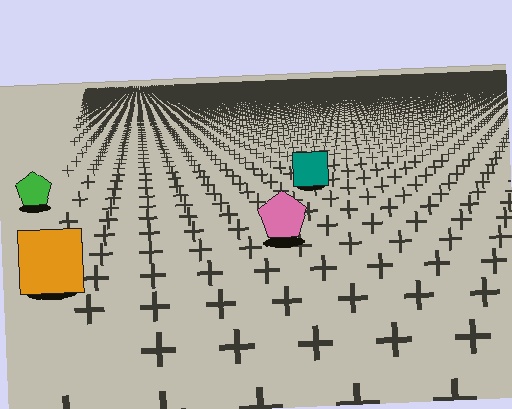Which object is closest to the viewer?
The orange square is closest. The texture marks near it are larger and more spread out.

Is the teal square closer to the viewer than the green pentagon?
No. The green pentagon is closer — you can tell from the texture gradient: the ground texture is coarser near it.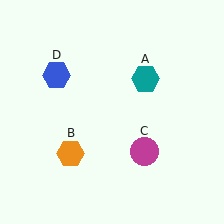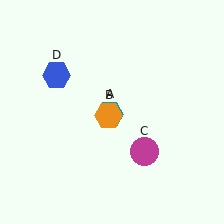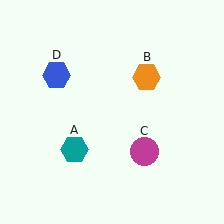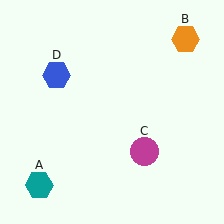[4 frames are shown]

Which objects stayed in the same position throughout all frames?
Magenta circle (object C) and blue hexagon (object D) remained stationary.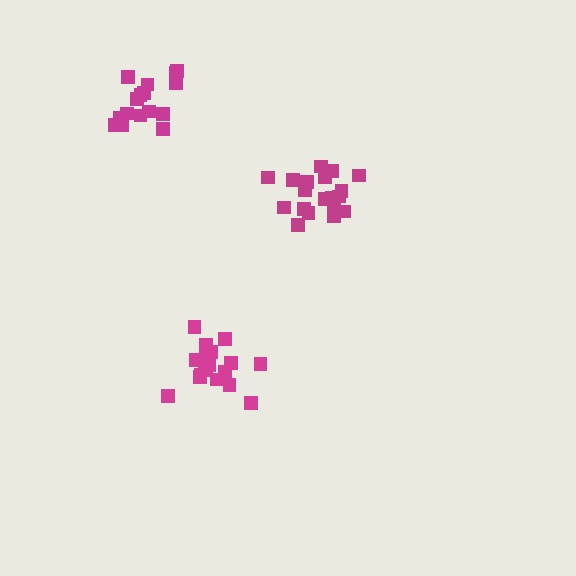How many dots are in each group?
Group 1: 19 dots, Group 2: 16 dots, Group 3: 21 dots (56 total).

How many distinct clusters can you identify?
There are 3 distinct clusters.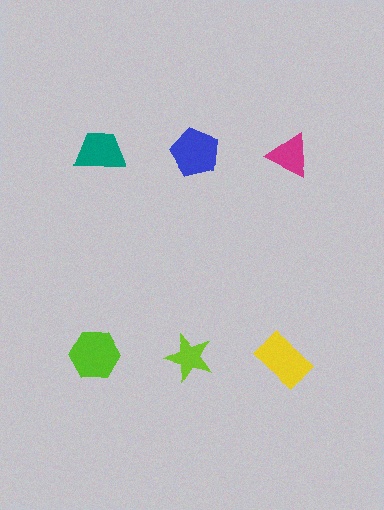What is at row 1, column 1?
A teal trapezoid.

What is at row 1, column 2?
A blue pentagon.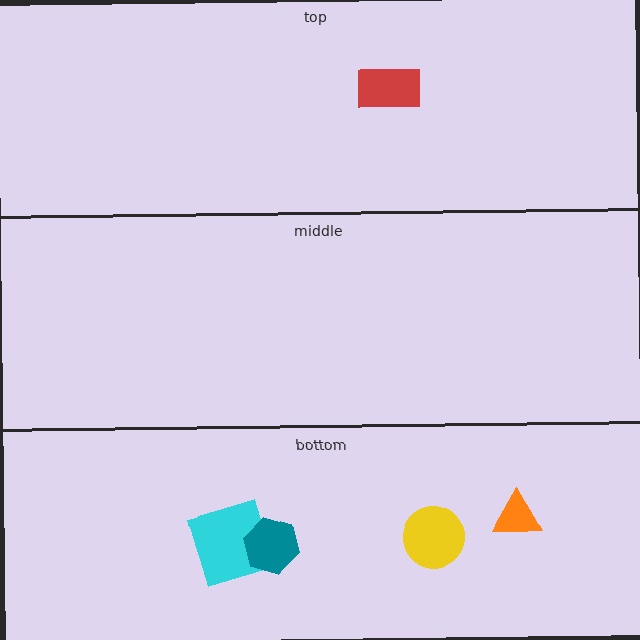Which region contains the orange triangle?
The bottom region.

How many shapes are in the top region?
1.